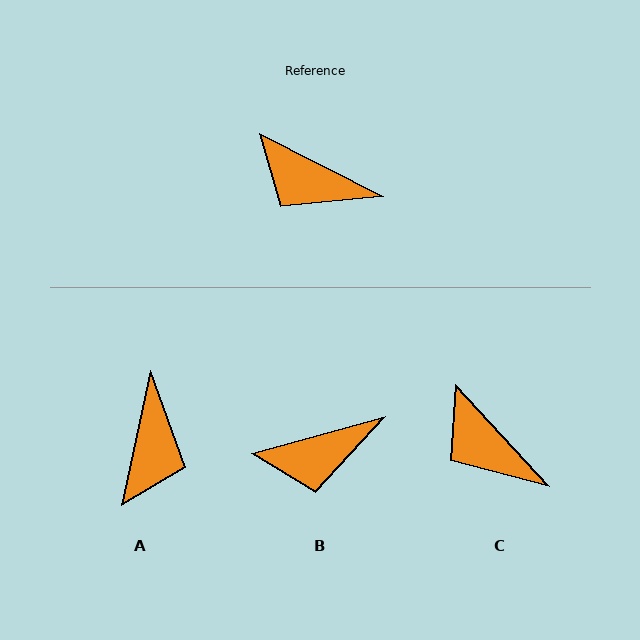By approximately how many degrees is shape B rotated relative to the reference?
Approximately 42 degrees counter-clockwise.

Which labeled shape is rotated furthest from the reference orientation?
A, about 104 degrees away.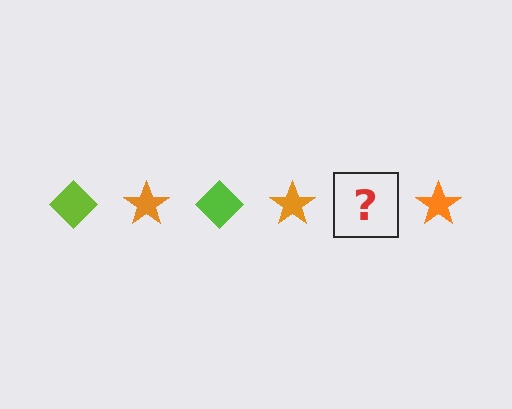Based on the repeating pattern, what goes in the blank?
The blank should be a lime diamond.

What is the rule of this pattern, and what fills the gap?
The rule is that the pattern alternates between lime diamond and orange star. The gap should be filled with a lime diamond.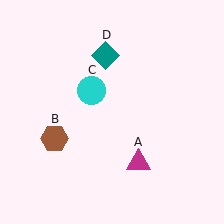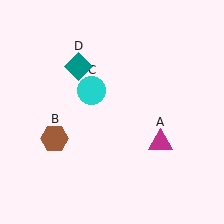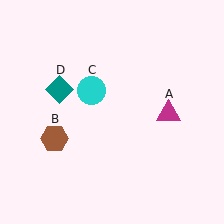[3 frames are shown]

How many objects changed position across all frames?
2 objects changed position: magenta triangle (object A), teal diamond (object D).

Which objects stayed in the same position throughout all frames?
Brown hexagon (object B) and cyan circle (object C) remained stationary.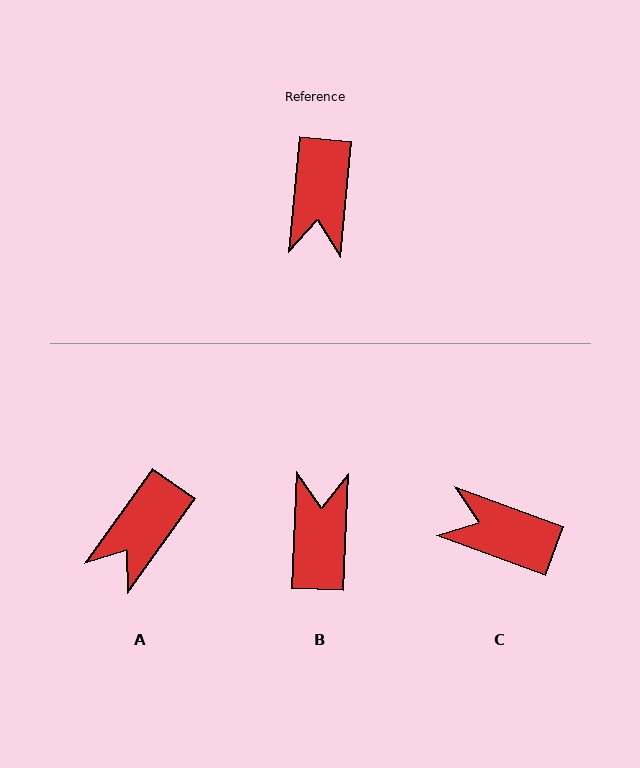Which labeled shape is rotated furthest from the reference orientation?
B, about 177 degrees away.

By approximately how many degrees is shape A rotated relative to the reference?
Approximately 30 degrees clockwise.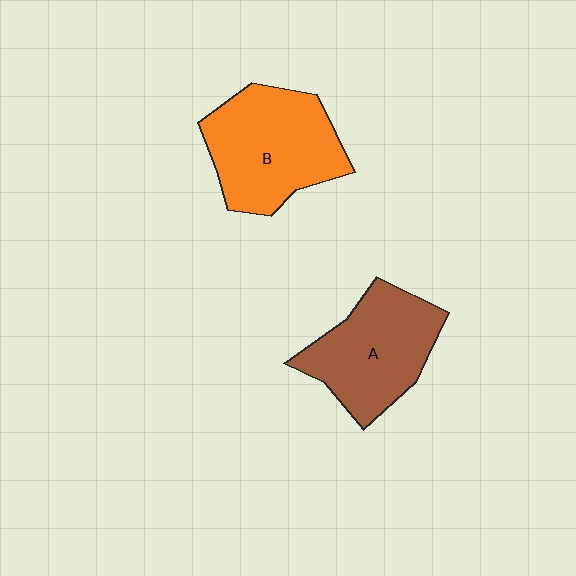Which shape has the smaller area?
Shape A (brown).